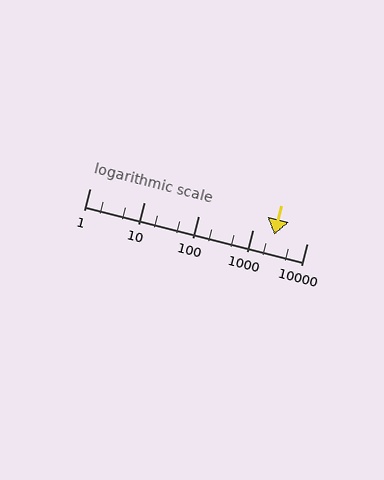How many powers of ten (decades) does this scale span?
The scale spans 4 decades, from 1 to 10000.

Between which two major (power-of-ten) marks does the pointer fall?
The pointer is between 1000 and 10000.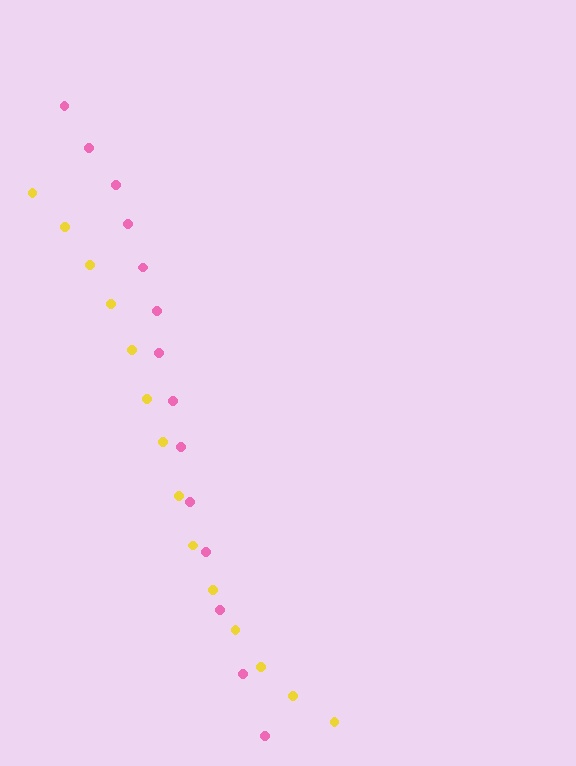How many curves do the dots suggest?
There are 2 distinct paths.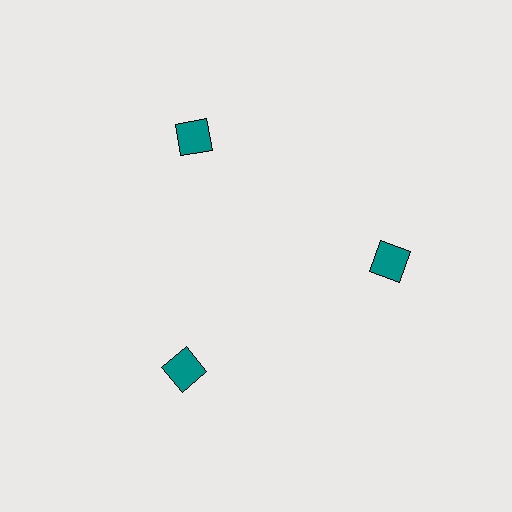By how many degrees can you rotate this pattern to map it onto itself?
The pattern maps onto itself every 120 degrees of rotation.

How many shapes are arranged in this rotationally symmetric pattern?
There are 3 shapes, arranged in 3 groups of 1.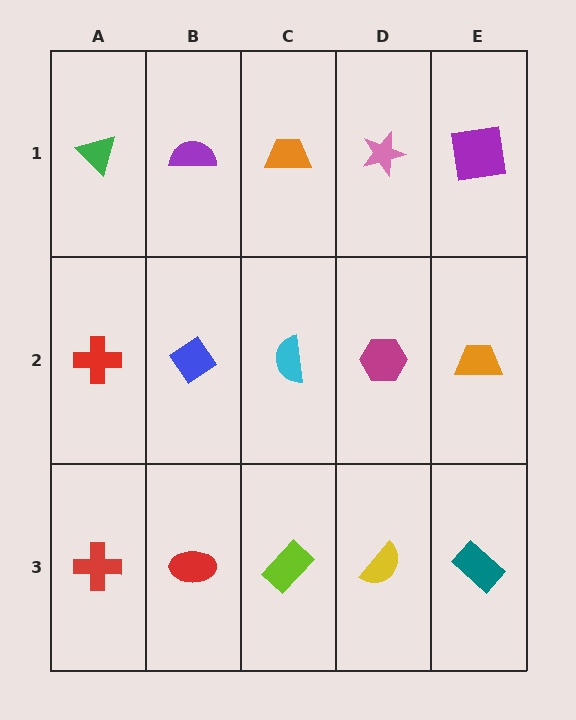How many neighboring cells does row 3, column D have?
3.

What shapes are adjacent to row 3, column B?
A blue diamond (row 2, column B), a red cross (row 3, column A), a lime rectangle (row 3, column C).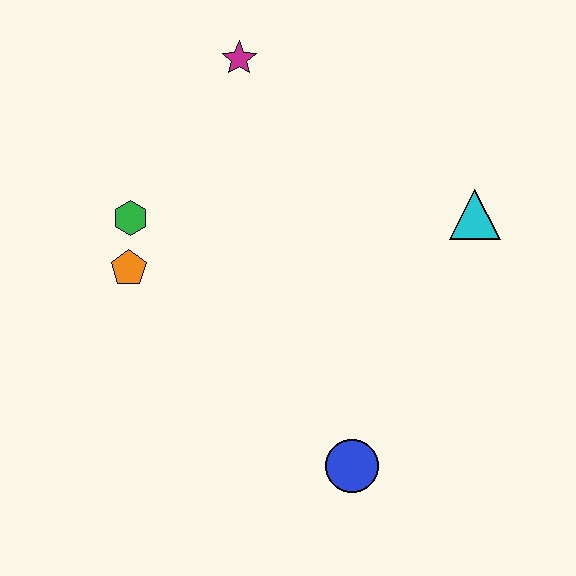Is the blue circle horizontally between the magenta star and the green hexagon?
No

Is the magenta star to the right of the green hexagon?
Yes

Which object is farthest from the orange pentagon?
The cyan triangle is farthest from the orange pentagon.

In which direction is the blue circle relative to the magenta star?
The blue circle is below the magenta star.